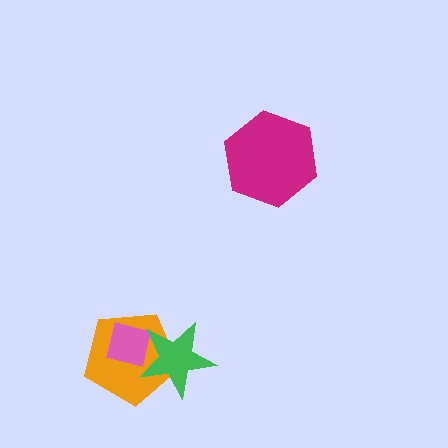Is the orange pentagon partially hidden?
Yes, it is partially covered by another shape.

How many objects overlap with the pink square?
2 objects overlap with the pink square.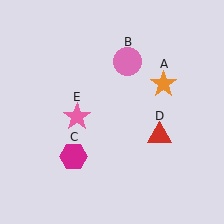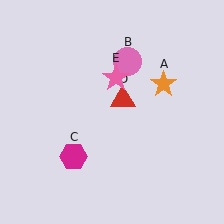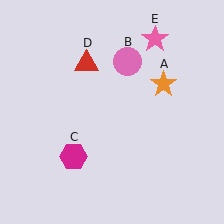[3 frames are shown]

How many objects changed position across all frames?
2 objects changed position: red triangle (object D), pink star (object E).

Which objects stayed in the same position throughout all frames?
Orange star (object A) and pink circle (object B) and magenta hexagon (object C) remained stationary.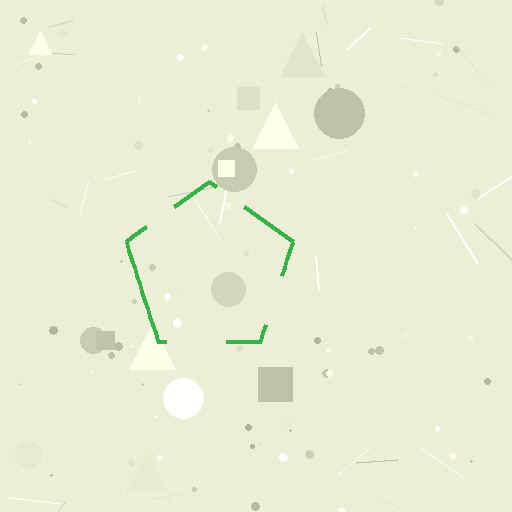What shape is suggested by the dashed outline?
The dashed outline suggests a pentagon.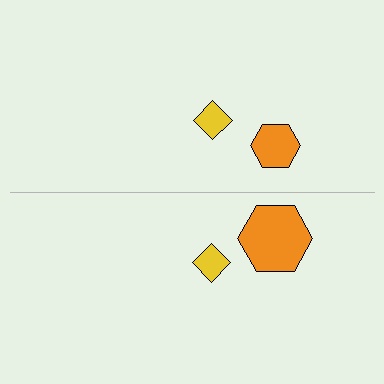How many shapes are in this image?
There are 4 shapes in this image.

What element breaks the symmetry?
The orange hexagon on the bottom side has a different size than its mirror counterpart.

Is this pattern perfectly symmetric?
No, the pattern is not perfectly symmetric. The orange hexagon on the bottom side has a different size than its mirror counterpart.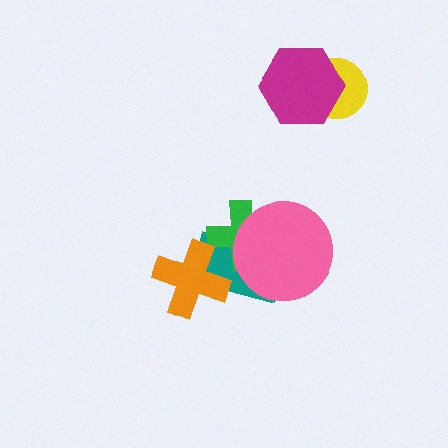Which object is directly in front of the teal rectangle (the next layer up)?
The green cross is directly in front of the teal rectangle.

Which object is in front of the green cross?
The pink circle is in front of the green cross.